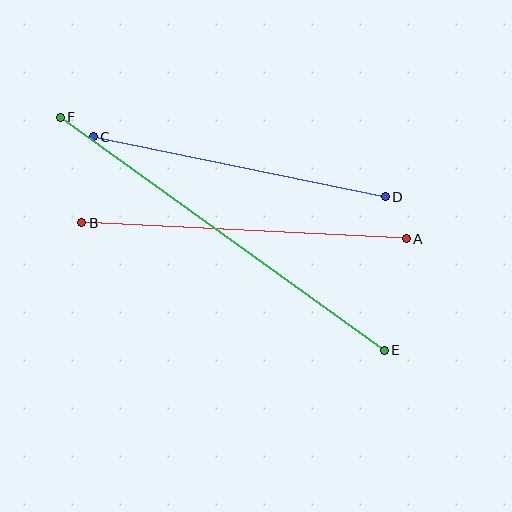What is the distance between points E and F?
The distance is approximately 399 pixels.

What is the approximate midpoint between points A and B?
The midpoint is at approximately (244, 231) pixels.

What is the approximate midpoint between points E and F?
The midpoint is at approximately (222, 234) pixels.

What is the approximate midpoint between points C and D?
The midpoint is at approximately (239, 167) pixels.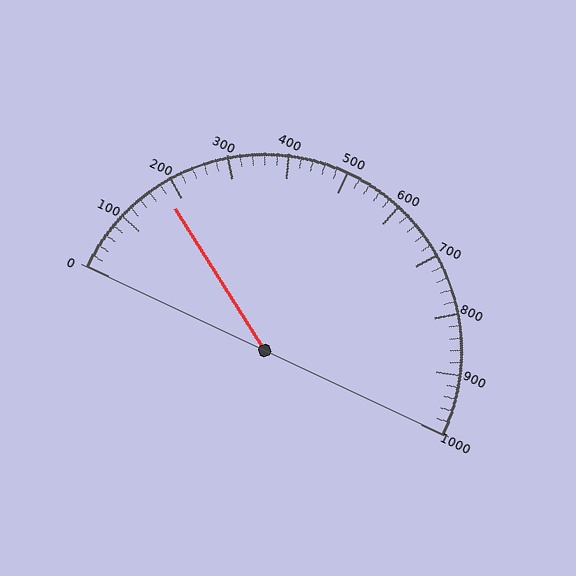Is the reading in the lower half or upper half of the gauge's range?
The reading is in the lower half of the range (0 to 1000).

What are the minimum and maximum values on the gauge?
The gauge ranges from 0 to 1000.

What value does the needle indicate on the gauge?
The needle indicates approximately 180.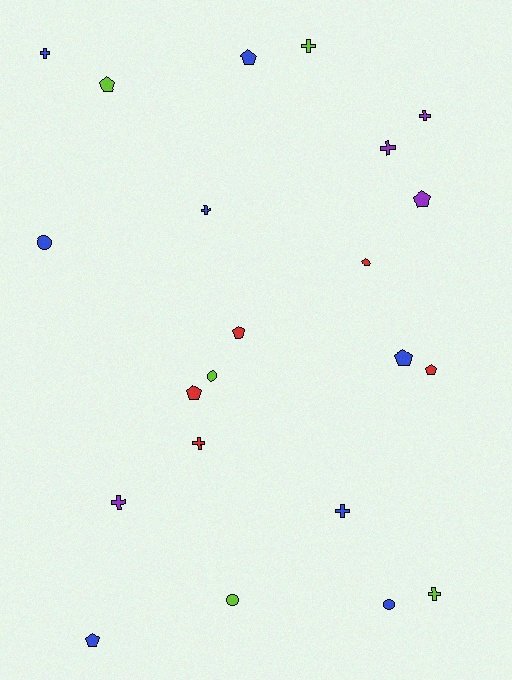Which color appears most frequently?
Blue, with 8 objects.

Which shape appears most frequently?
Cross, with 9 objects.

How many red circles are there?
There are no red circles.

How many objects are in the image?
There are 22 objects.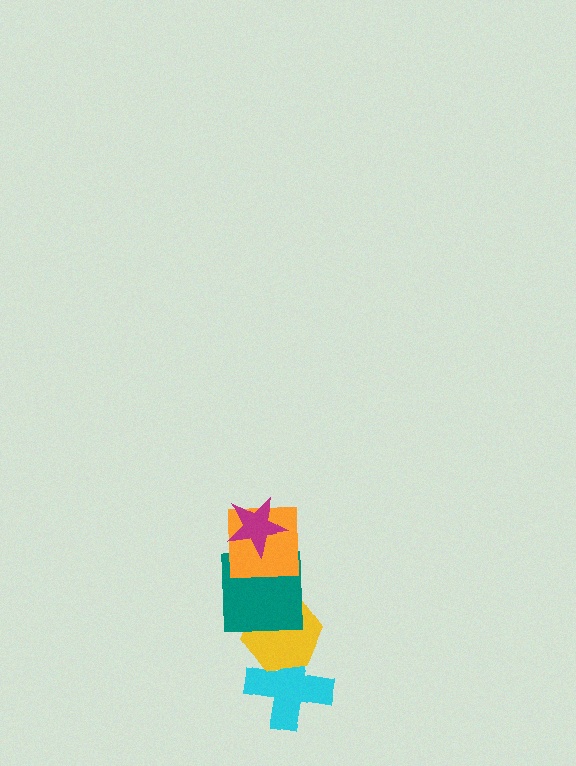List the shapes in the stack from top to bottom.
From top to bottom: the magenta star, the orange square, the teal square, the yellow hexagon, the cyan cross.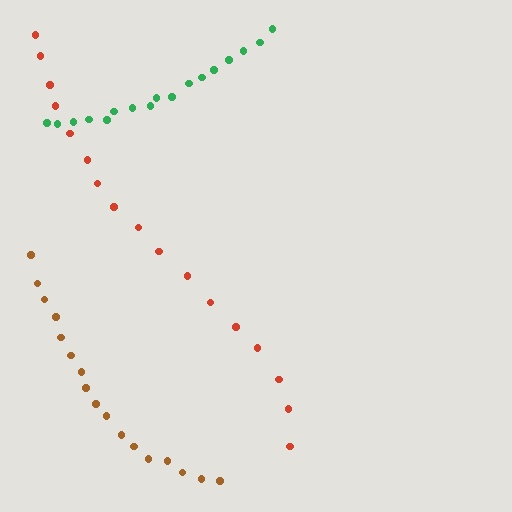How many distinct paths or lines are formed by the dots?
There are 3 distinct paths.